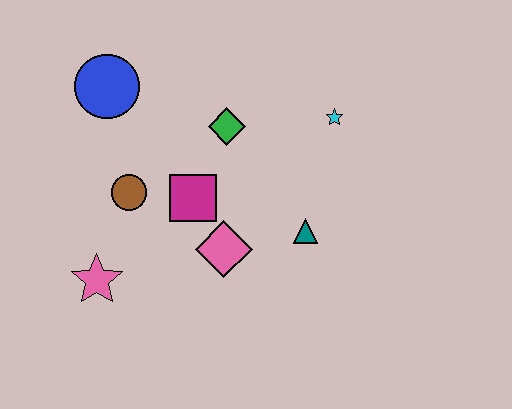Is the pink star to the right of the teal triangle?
No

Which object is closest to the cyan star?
The green diamond is closest to the cyan star.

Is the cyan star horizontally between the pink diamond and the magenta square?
No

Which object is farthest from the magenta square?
The cyan star is farthest from the magenta square.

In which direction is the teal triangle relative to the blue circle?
The teal triangle is to the right of the blue circle.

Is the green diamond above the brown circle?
Yes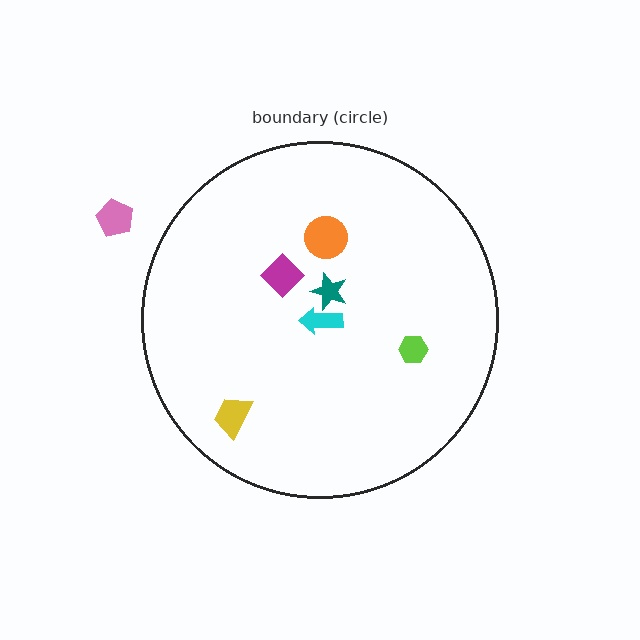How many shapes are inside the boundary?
6 inside, 1 outside.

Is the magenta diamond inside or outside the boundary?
Inside.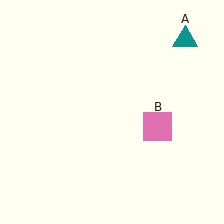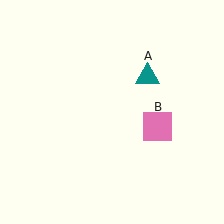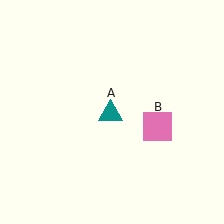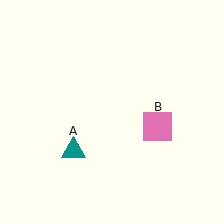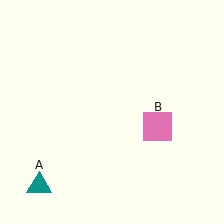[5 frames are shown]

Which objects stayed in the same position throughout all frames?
Pink square (object B) remained stationary.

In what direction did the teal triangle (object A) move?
The teal triangle (object A) moved down and to the left.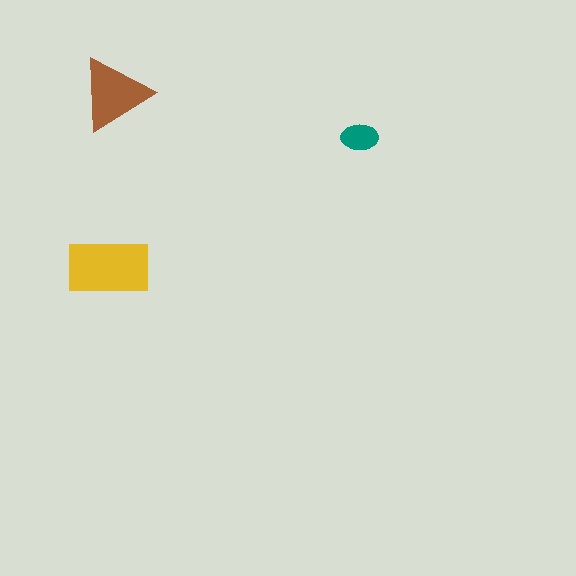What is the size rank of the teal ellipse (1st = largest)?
3rd.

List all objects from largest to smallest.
The yellow rectangle, the brown triangle, the teal ellipse.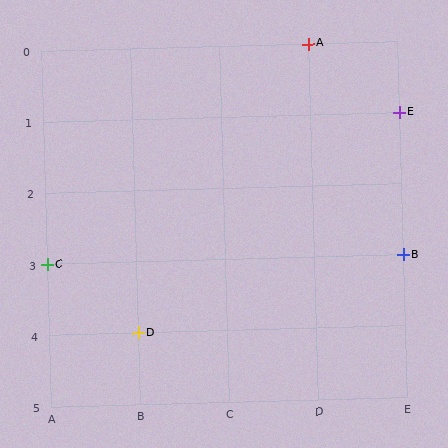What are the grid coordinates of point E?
Point E is at grid coordinates (E, 1).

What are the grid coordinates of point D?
Point D is at grid coordinates (B, 4).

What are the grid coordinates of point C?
Point C is at grid coordinates (A, 3).